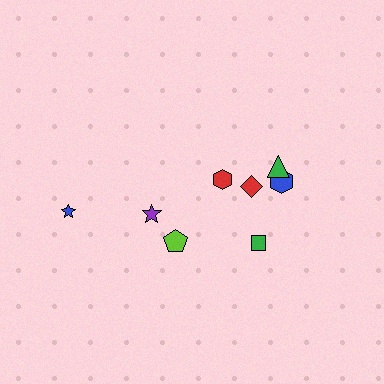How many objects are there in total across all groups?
There are 9 objects.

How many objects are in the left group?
There are 3 objects.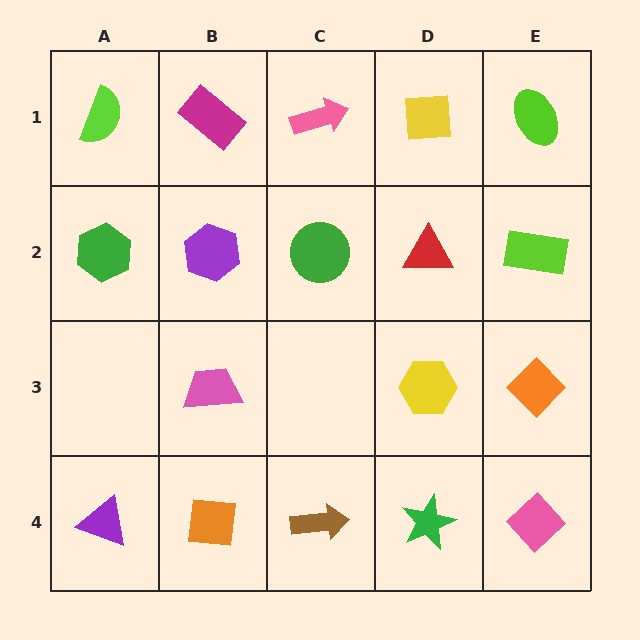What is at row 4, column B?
An orange square.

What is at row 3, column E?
An orange diamond.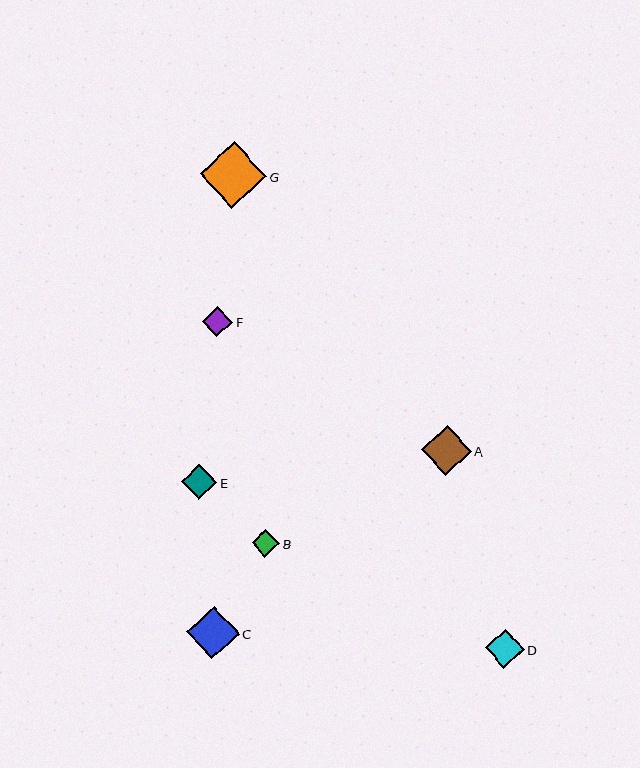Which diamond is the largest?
Diamond G is the largest with a size of approximately 67 pixels.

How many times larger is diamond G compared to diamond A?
Diamond G is approximately 1.3 times the size of diamond A.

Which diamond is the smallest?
Diamond B is the smallest with a size of approximately 28 pixels.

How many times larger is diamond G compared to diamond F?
Diamond G is approximately 2.2 times the size of diamond F.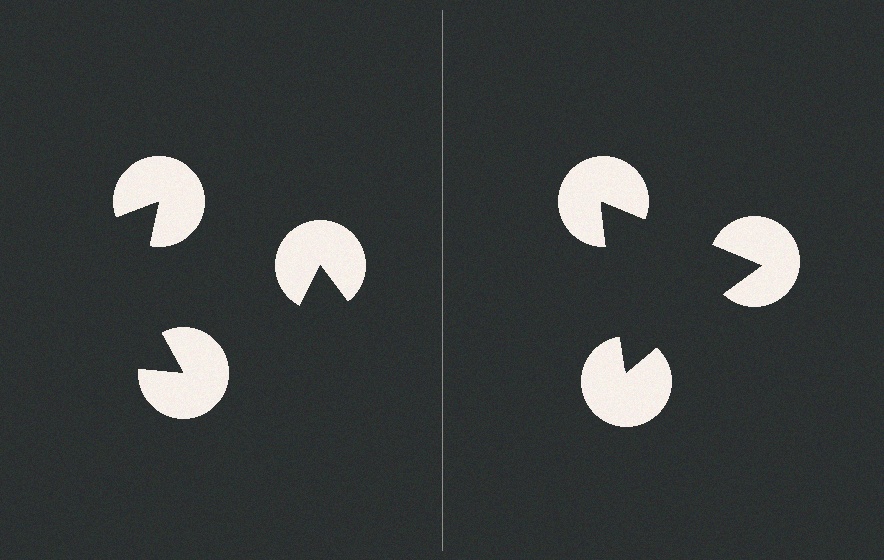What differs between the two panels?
The pac-man discs are positioned identically on both sides; only the wedge orientations differ. On the right they align to a triangle; on the left they are misaligned.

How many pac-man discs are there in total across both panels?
6 — 3 on each side.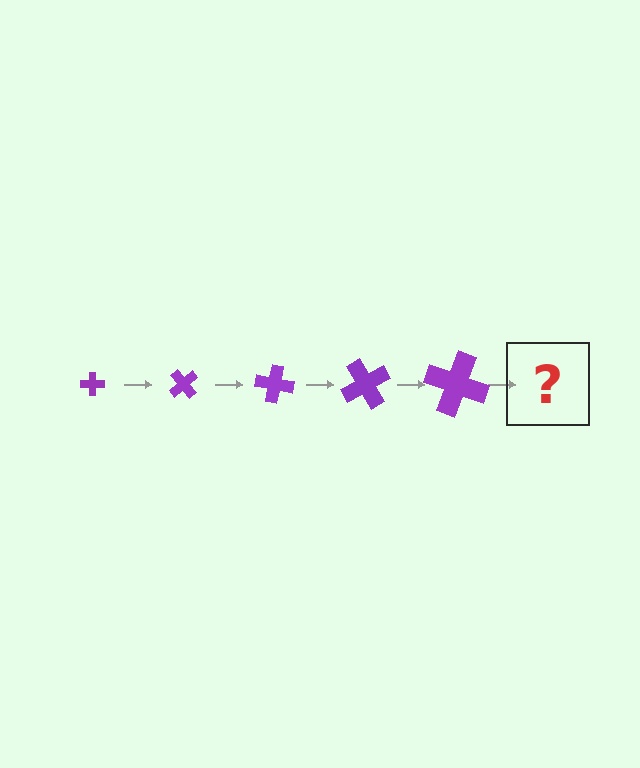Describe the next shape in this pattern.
It should be a cross, larger than the previous one and rotated 250 degrees from the start.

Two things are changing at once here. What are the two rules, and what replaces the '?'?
The two rules are that the cross grows larger each step and it rotates 50 degrees each step. The '?' should be a cross, larger than the previous one and rotated 250 degrees from the start.